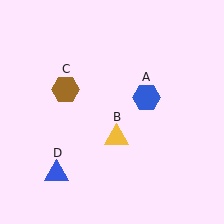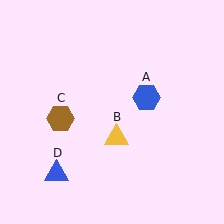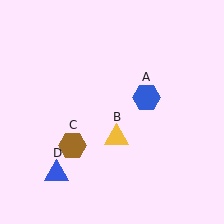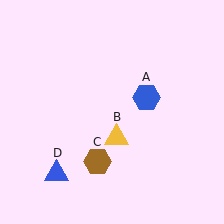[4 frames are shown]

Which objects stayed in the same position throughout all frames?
Blue hexagon (object A) and yellow triangle (object B) and blue triangle (object D) remained stationary.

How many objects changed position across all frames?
1 object changed position: brown hexagon (object C).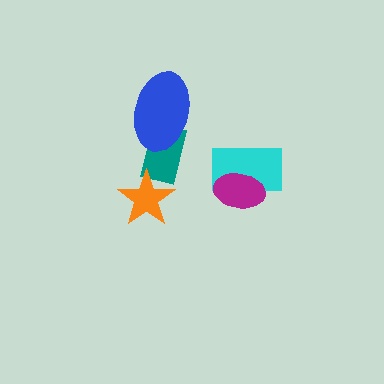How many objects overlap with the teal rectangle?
2 objects overlap with the teal rectangle.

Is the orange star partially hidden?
No, no other shape covers it.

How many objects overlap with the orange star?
1 object overlaps with the orange star.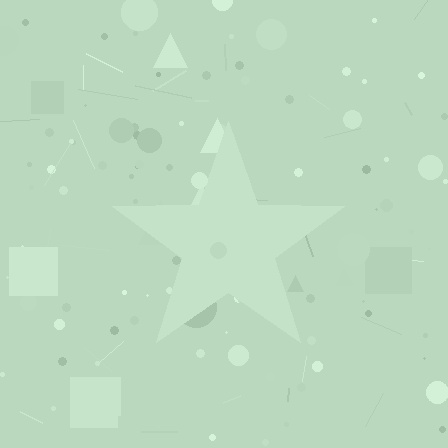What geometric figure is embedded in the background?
A star is embedded in the background.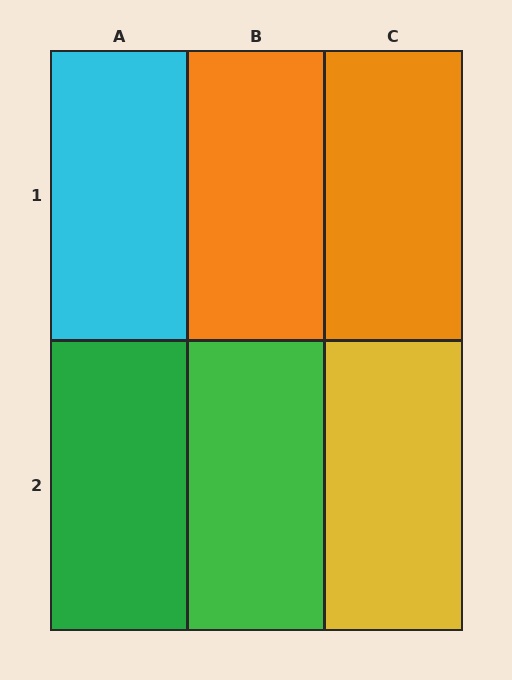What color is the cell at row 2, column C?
Yellow.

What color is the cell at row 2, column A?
Green.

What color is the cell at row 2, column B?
Green.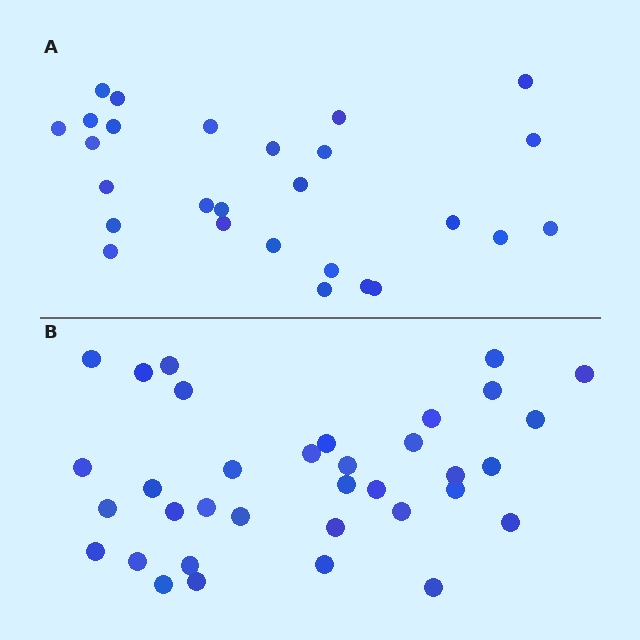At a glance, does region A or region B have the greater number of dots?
Region B (the bottom region) has more dots.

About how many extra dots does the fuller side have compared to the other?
Region B has roughly 8 or so more dots than region A.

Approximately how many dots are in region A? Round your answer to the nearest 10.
About 30 dots. (The exact count is 27, which rounds to 30.)